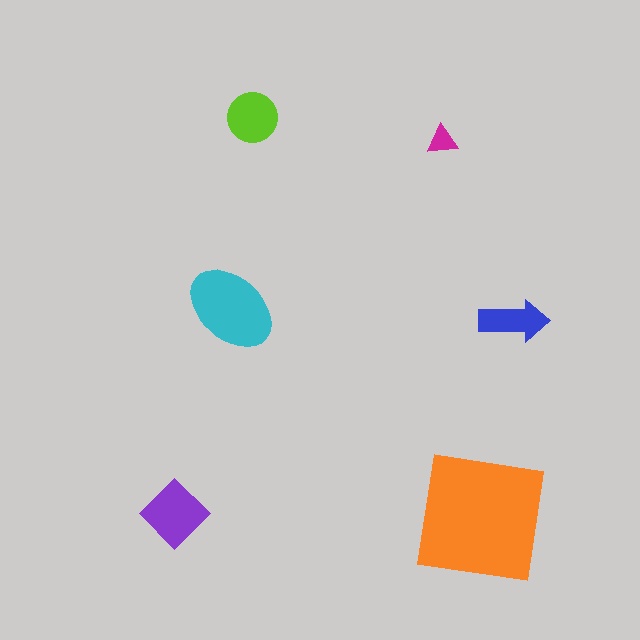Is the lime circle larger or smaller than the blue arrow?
Larger.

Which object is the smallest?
The magenta triangle.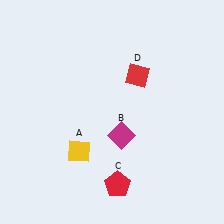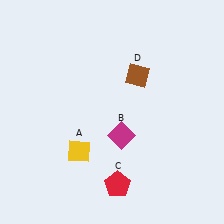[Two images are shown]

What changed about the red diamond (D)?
In Image 1, D is red. In Image 2, it changed to brown.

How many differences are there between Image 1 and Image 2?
There is 1 difference between the two images.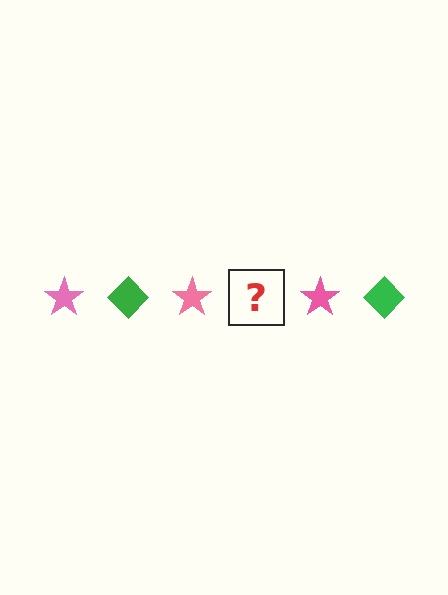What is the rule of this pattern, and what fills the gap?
The rule is that the pattern alternates between pink star and green diamond. The gap should be filled with a green diamond.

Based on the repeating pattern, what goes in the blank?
The blank should be a green diamond.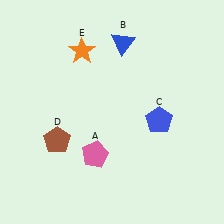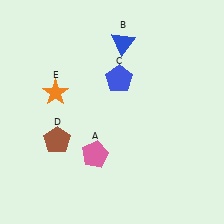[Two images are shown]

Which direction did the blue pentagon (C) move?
The blue pentagon (C) moved up.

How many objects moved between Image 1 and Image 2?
2 objects moved between the two images.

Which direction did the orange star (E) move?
The orange star (E) moved down.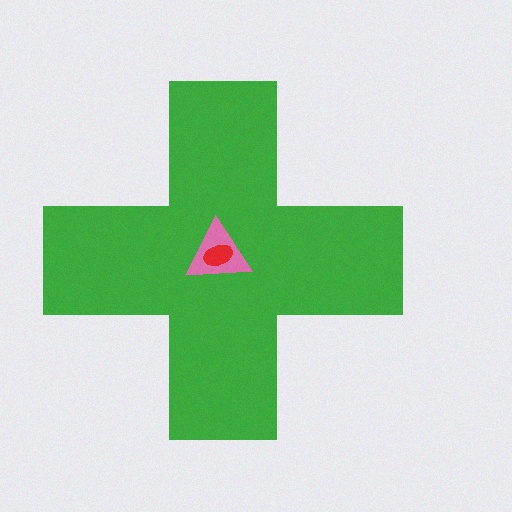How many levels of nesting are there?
3.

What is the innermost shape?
The red ellipse.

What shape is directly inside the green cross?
The pink triangle.